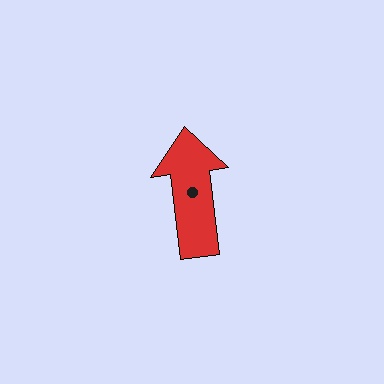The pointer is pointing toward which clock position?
Roughly 12 o'clock.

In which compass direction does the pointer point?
North.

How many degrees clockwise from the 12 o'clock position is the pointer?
Approximately 353 degrees.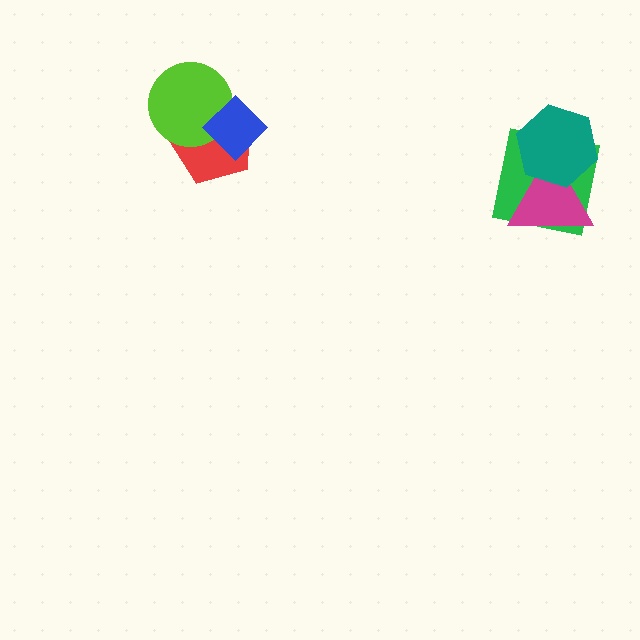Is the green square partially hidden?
Yes, it is partially covered by another shape.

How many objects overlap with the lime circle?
2 objects overlap with the lime circle.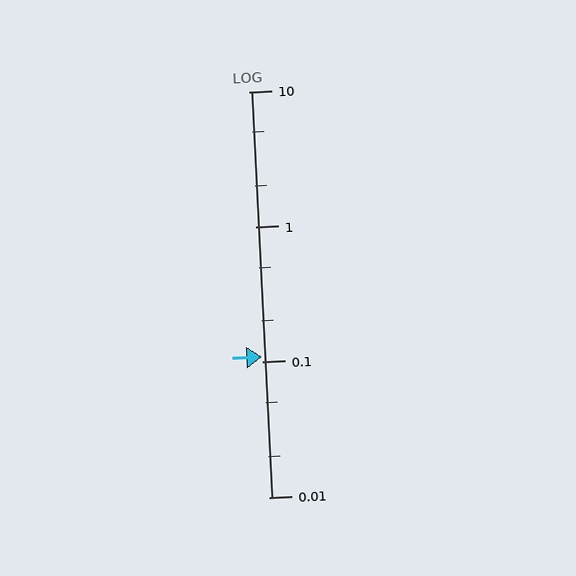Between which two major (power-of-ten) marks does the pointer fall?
The pointer is between 0.1 and 1.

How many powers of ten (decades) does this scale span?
The scale spans 3 decades, from 0.01 to 10.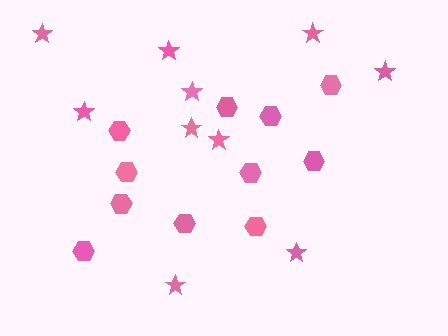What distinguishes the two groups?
There are 2 groups: one group of stars (10) and one group of hexagons (11).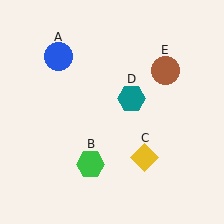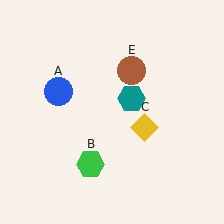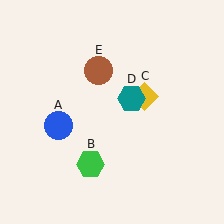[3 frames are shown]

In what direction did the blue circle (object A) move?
The blue circle (object A) moved down.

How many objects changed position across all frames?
3 objects changed position: blue circle (object A), yellow diamond (object C), brown circle (object E).